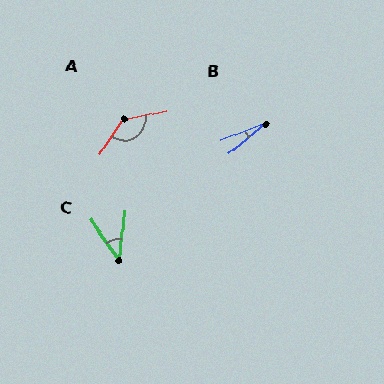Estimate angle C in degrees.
Approximately 42 degrees.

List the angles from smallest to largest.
B (18°), C (42°), A (134°).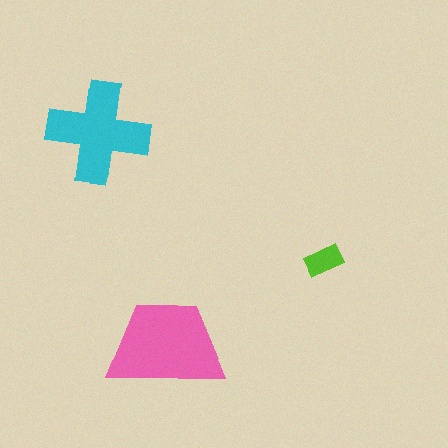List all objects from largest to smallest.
The pink trapezoid, the cyan cross, the lime rectangle.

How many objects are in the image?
There are 3 objects in the image.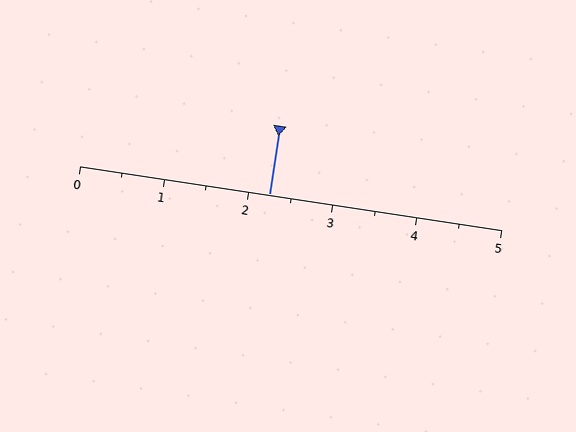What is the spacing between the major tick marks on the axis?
The major ticks are spaced 1 apart.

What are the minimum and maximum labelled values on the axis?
The axis runs from 0 to 5.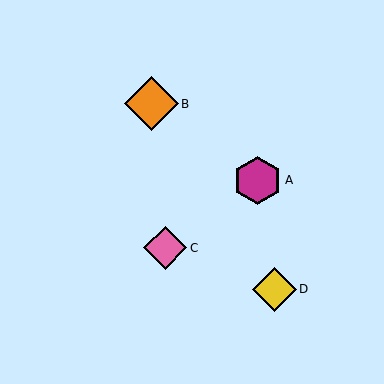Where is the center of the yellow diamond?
The center of the yellow diamond is at (274, 289).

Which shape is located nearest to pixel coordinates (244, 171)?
The magenta hexagon (labeled A) at (258, 180) is nearest to that location.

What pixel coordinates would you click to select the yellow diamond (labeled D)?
Click at (274, 289) to select the yellow diamond D.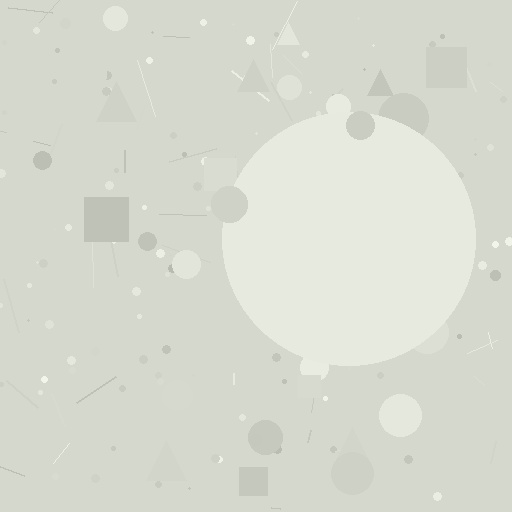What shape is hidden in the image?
A circle is hidden in the image.